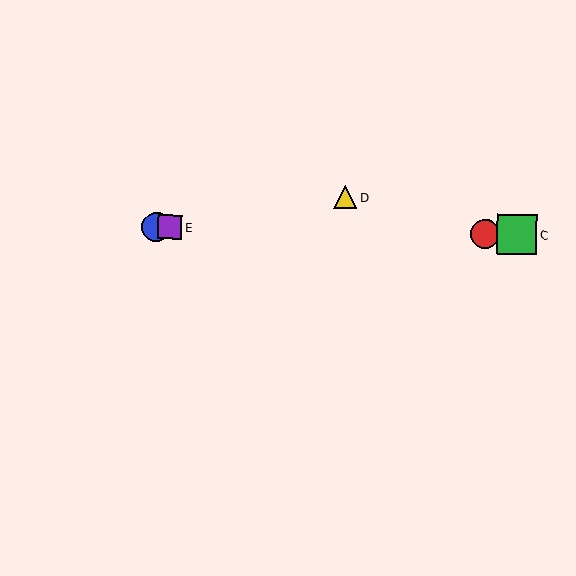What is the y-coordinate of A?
Object A is at y≈234.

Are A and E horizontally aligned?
Yes, both are at y≈234.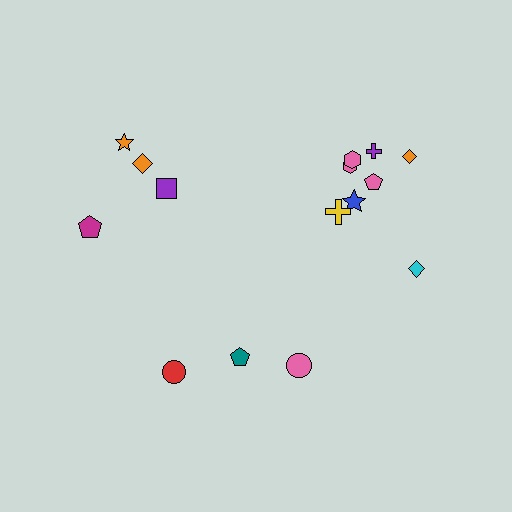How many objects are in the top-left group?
There are 4 objects.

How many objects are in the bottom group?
There are 3 objects.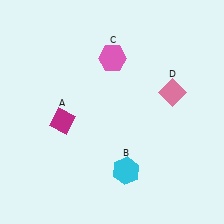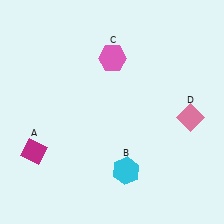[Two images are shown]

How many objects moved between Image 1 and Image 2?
2 objects moved between the two images.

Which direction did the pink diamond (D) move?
The pink diamond (D) moved down.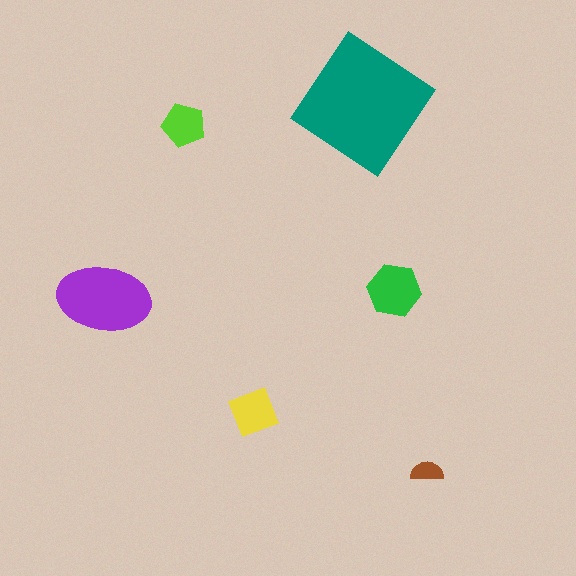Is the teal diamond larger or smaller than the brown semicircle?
Larger.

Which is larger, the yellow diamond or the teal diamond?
The teal diamond.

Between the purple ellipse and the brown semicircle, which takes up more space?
The purple ellipse.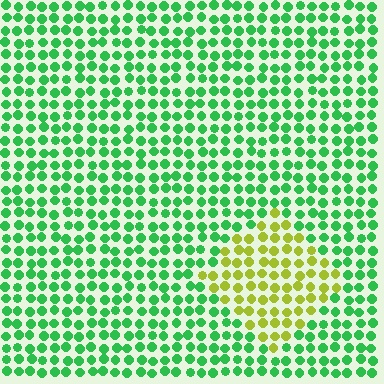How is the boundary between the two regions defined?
The boundary is defined purely by a slight shift in hue (about 60 degrees). Spacing, size, and orientation are identical on both sides.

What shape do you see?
I see a diamond.